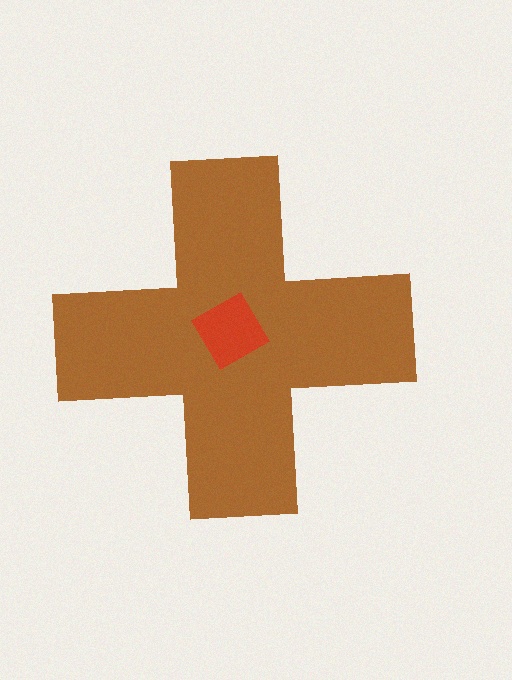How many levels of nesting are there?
2.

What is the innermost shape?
The red diamond.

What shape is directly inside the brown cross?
The red diamond.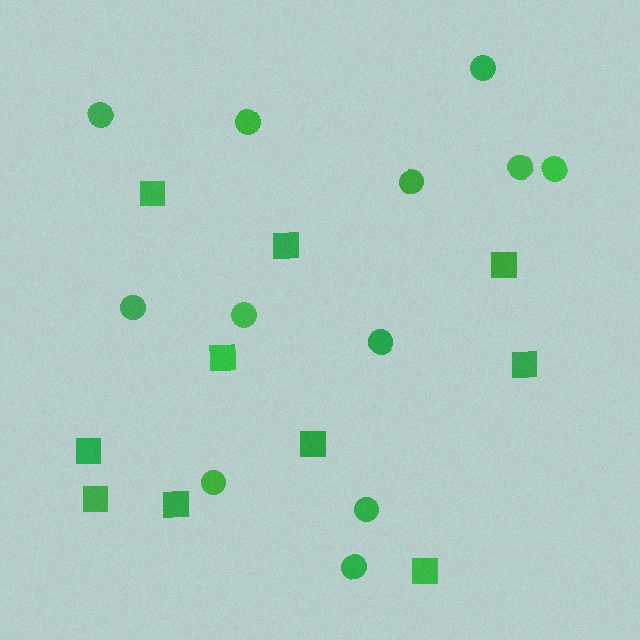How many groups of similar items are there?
There are 2 groups: one group of squares (10) and one group of circles (12).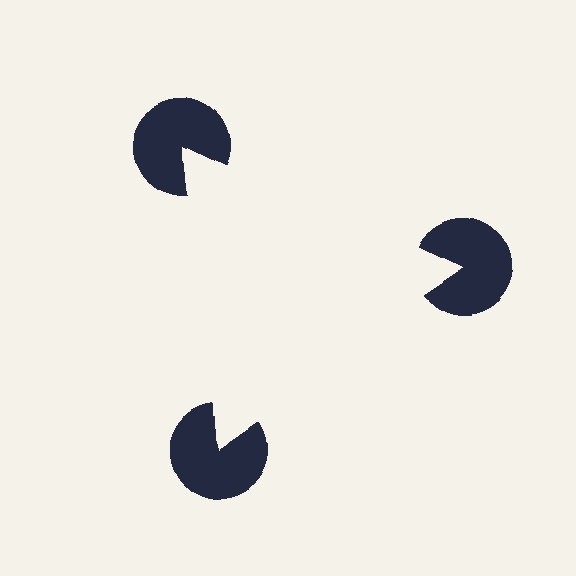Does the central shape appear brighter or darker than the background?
It typically appears slightly brighter than the background, even though no actual brightness change is drawn.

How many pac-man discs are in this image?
There are 3 — one at each vertex of the illusory triangle.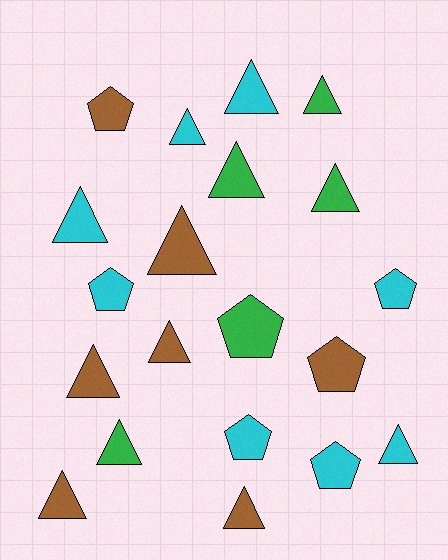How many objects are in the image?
There are 20 objects.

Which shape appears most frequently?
Triangle, with 13 objects.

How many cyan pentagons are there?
There are 4 cyan pentagons.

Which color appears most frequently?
Cyan, with 8 objects.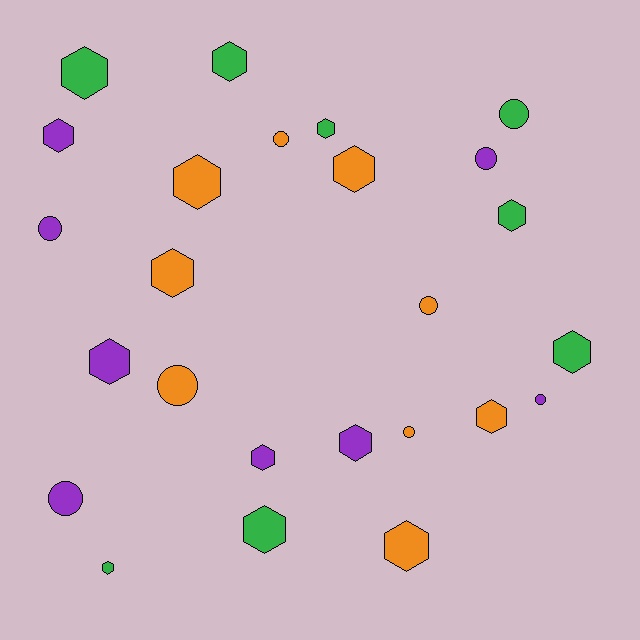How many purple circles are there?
There are 4 purple circles.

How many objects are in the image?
There are 25 objects.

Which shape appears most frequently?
Hexagon, with 16 objects.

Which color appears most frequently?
Orange, with 9 objects.